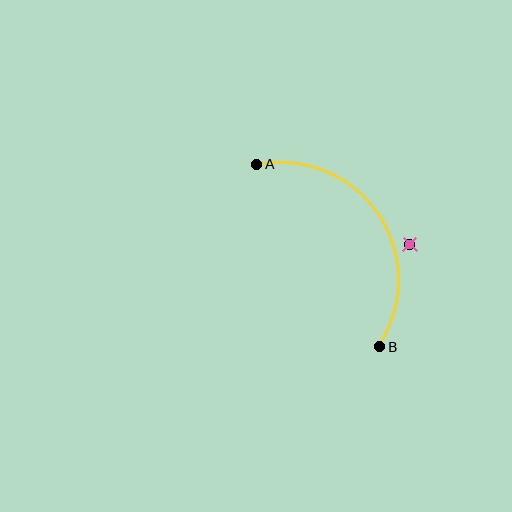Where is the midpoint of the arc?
The arc midpoint is the point on the curve farthest from the straight line joining A and B. It sits above and to the right of that line.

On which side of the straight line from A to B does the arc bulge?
The arc bulges above and to the right of the straight line connecting A and B.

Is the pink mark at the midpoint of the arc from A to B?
No — the pink mark does not lie on the arc at all. It sits slightly outside the curve.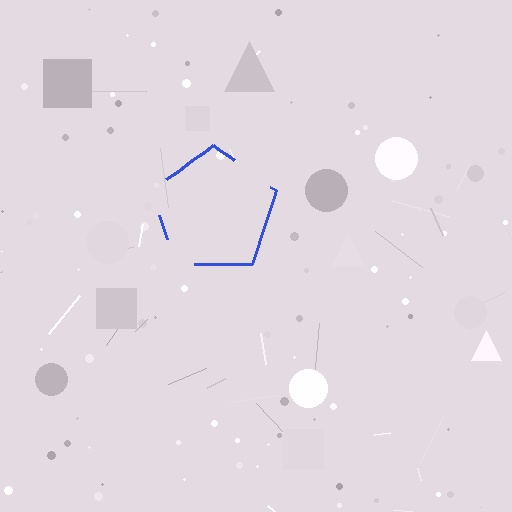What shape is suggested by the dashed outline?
The dashed outline suggests a pentagon.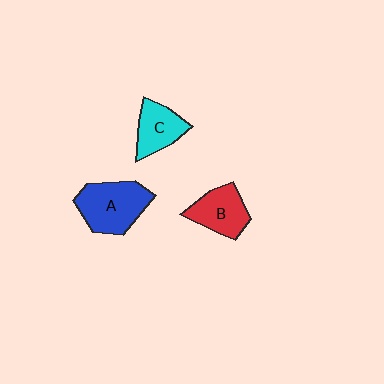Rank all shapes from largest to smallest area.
From largest to smallest: A (blue), B (red), C (cyan).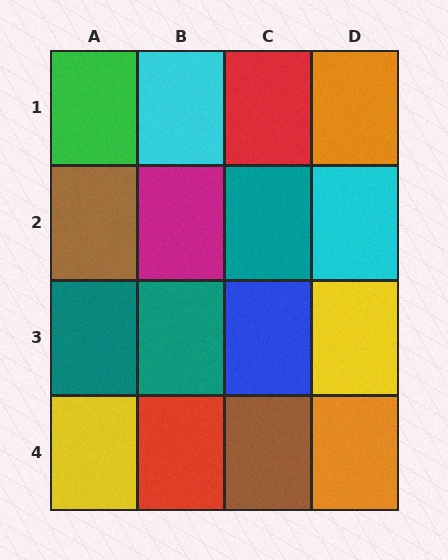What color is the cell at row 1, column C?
Red.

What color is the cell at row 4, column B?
Red.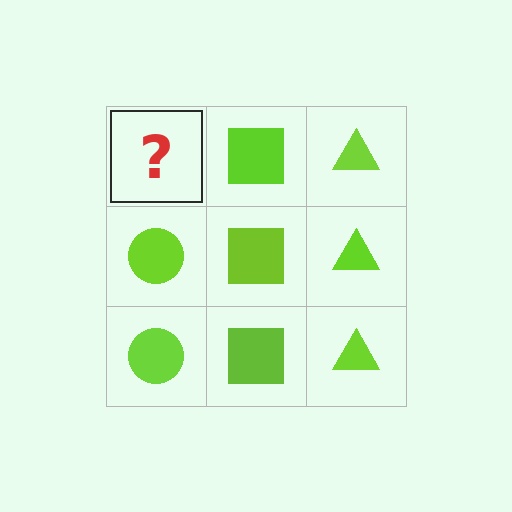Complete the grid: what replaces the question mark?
The question mark should be replaced with a lime circle.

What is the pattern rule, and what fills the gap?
The rule is that each column has a consistent shape. The gap should be filled with a lime circle.